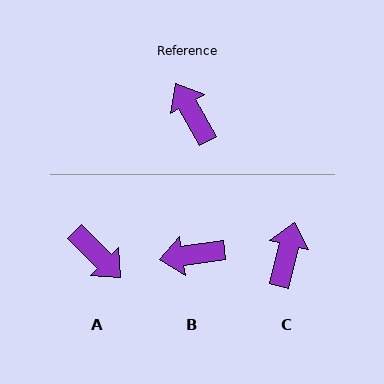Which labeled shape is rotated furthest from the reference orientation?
A, about 164 degrees away.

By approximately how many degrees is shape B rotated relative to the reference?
Approximately 69 degrees counter-clockwise.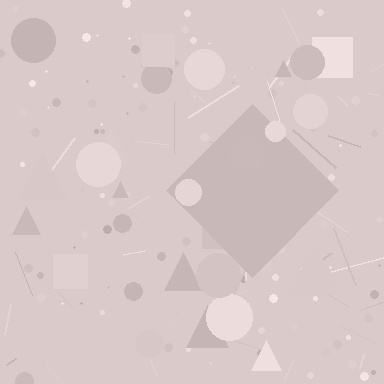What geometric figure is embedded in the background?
A diamond is embedded in the background.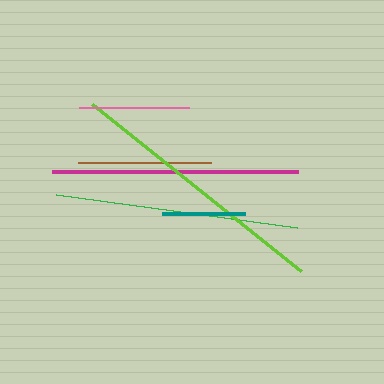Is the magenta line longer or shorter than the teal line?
The magenta line is longer than the teal line.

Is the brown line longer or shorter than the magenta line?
The magenta line is longer than the brown line.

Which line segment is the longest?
The lime line is the longest at approximately 268 pixels.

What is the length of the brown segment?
The brown segment is approximately 133 pixels long.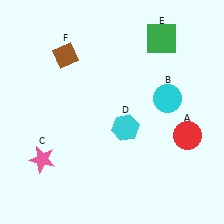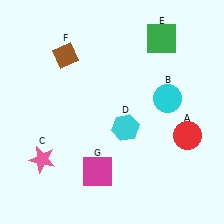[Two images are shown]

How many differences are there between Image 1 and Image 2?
There is 1 difference between the two images.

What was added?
A magenta square (G) was added in Image 2.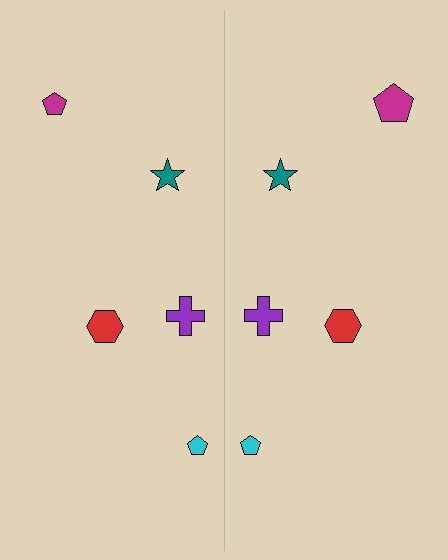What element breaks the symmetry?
The magenta pentagon on the right side has a different size than its mirror counterpart.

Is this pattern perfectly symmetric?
No, the pattern is not perfectly symmetric. The magenta pentagon on the right side has a different size than its mirror counterpart.